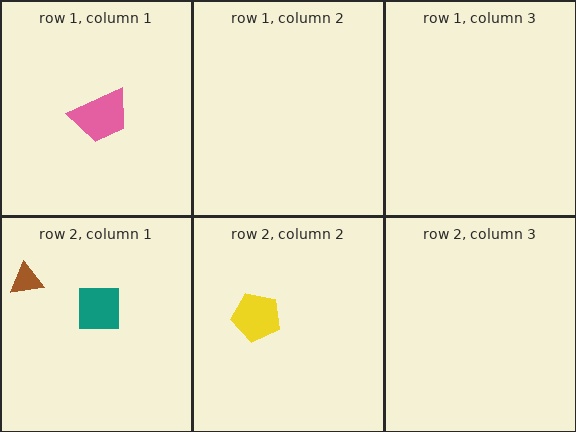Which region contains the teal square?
The row 2, column 1 region.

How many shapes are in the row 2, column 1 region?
2.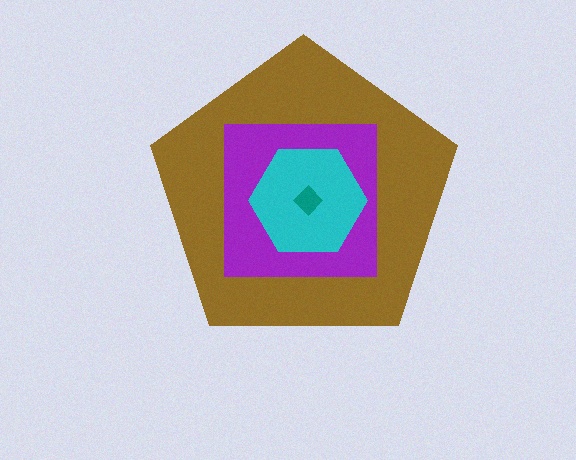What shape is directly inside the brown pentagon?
The purple square.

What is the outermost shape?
The brown pentagon.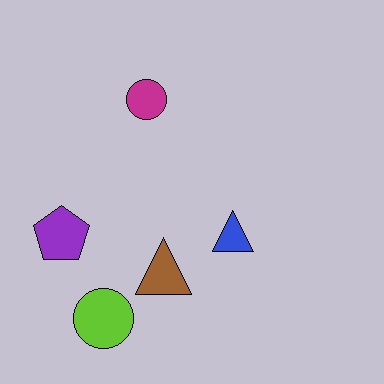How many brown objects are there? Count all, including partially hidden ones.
There is 1 brown object.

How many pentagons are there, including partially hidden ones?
There is 1 pentagon.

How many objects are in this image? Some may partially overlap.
There are 5 objects.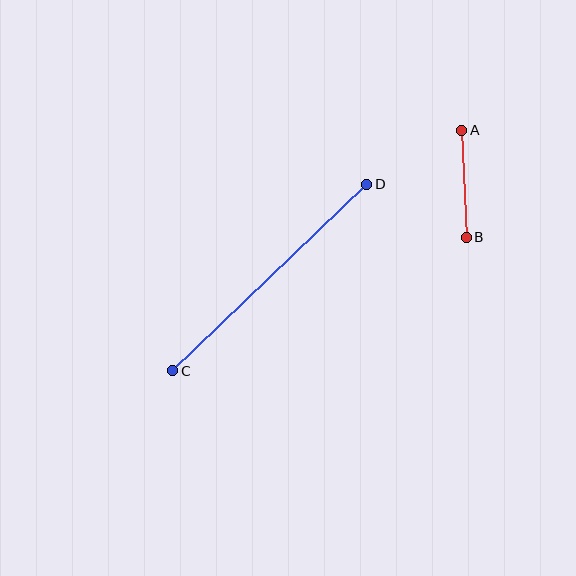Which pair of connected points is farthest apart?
Points C and D are farthest apart.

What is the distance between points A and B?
The distance is approximately 107 pixels.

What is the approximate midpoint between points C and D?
The midpoint is at approximately (270, 277) pixels.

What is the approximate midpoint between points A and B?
The midpoint is at approximately (464, 184) pixels.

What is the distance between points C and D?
The distance is approximately 269 pixels.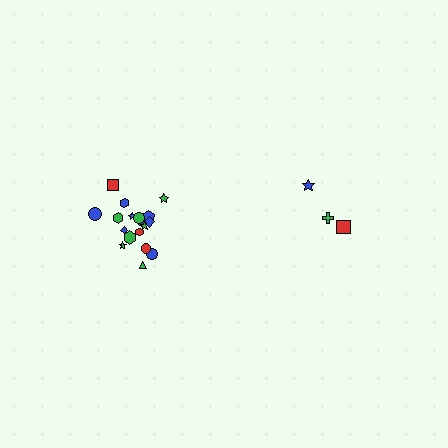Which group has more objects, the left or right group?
The left group.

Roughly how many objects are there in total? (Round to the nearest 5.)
Roughly 20 objects in total.